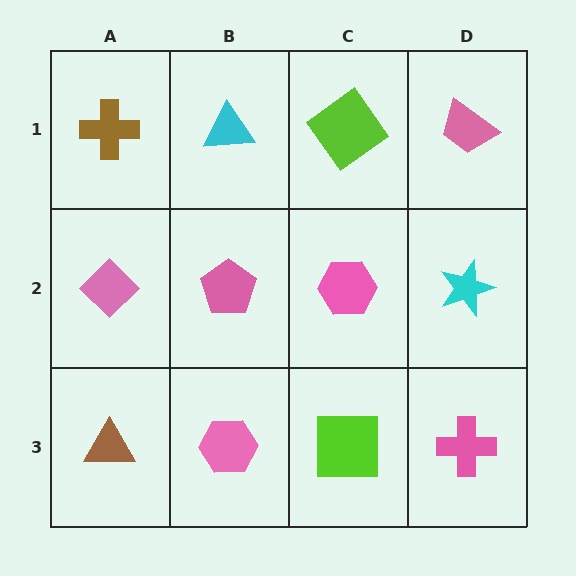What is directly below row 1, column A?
A pink diamond.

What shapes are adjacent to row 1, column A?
A pink diamond (row 2, column A), a cyan triangle (row 1, column B).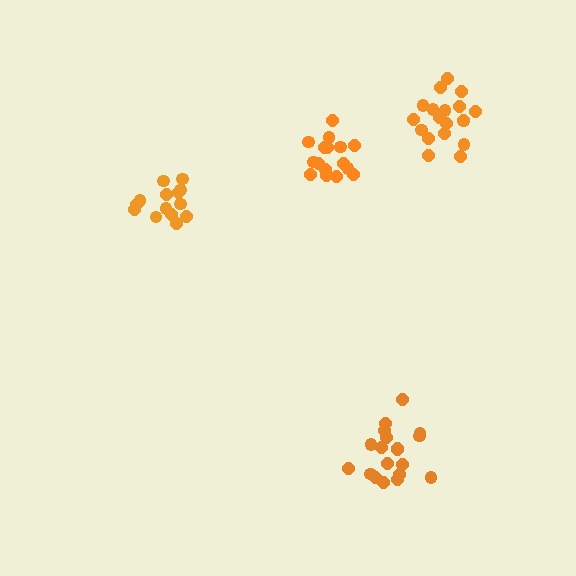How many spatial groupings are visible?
There are 4 spatial groupings.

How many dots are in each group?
Group 1: 14 dots, Group 2: 19 dots, Group 3: 17 dots, Group 4: 19 dots (69 total).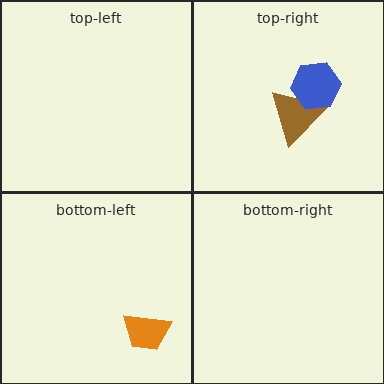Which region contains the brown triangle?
The top-right region.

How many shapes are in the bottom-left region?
1.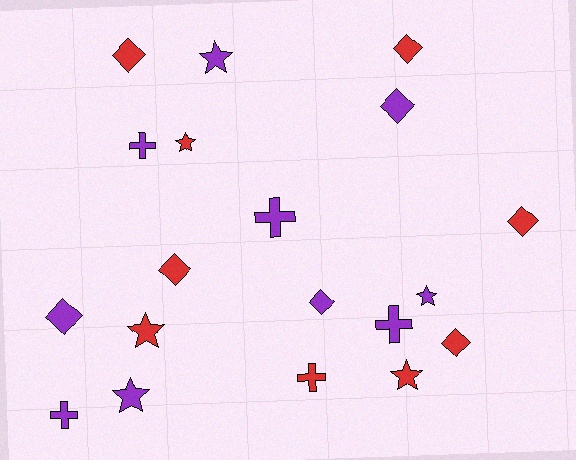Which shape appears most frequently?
Diamond, with 8 objects.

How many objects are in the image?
There are 19 objects.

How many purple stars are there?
There are 3 purple stars.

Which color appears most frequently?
Purple, with 10 objects.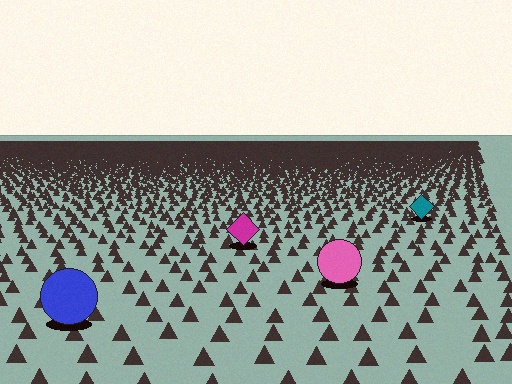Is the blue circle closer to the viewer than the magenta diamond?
Yes. The blue circle is closer — you can tell from the texture gradient: the ground texture is coarser near it.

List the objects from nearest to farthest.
From nearest to farthest: the blue circle, the pink circle, the magenta diamond, the teal diamond.